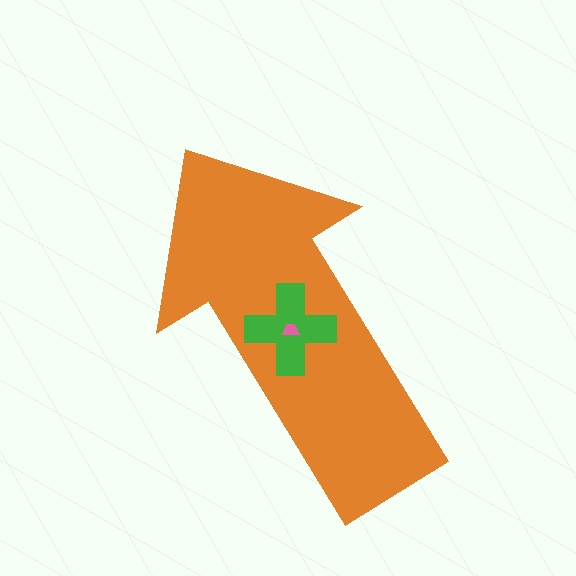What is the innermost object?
The pink trapezoid.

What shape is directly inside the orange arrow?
The green cross.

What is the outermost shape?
The orange arrow.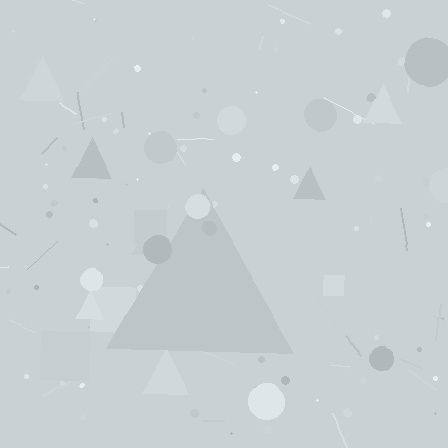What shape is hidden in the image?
A triangle is hidden in the image.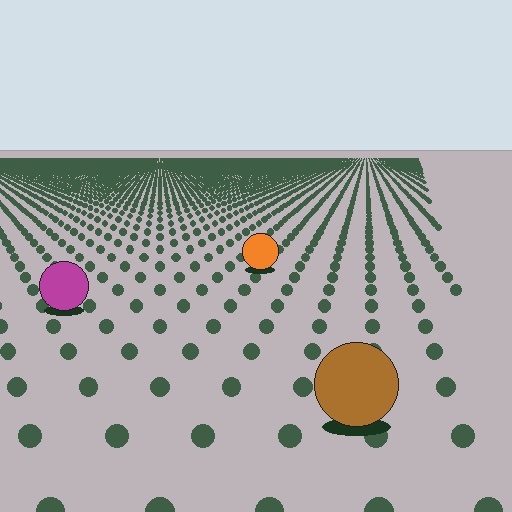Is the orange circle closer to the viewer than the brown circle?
No. The brown circle is closer — you can tell from the texture gradient: the ground texture is coarser near it.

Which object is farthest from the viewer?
The orange circle is farthest from the viewer. It appears smaller and the ground texture around it is denser.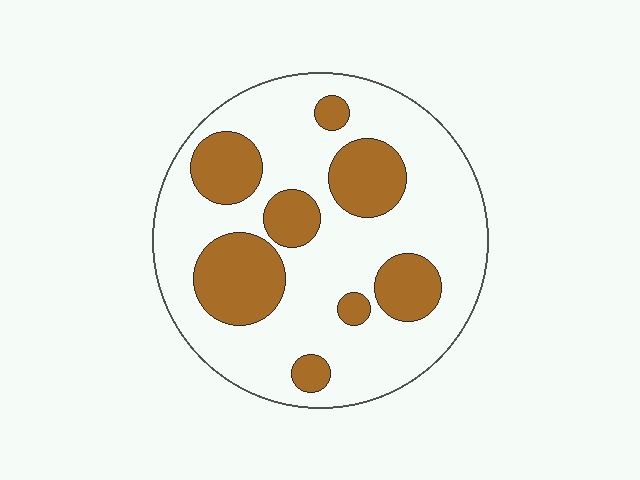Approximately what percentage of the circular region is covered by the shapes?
Approximately 30%.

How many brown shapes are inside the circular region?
8.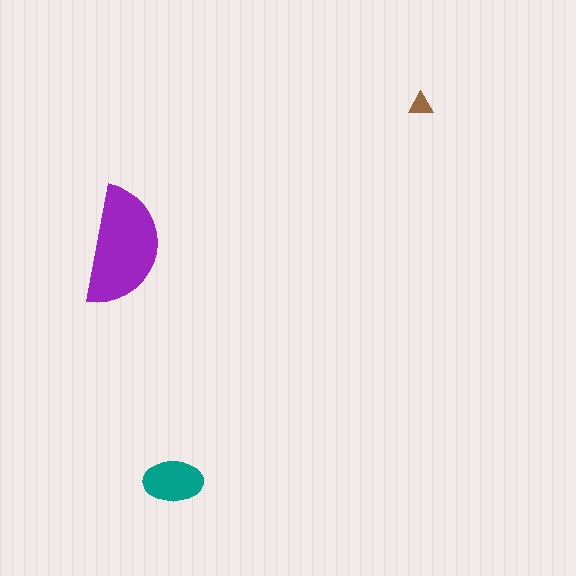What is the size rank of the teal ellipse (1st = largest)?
2nd.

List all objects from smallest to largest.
The brown triangle, the teal ellipse, the purple semicircle.